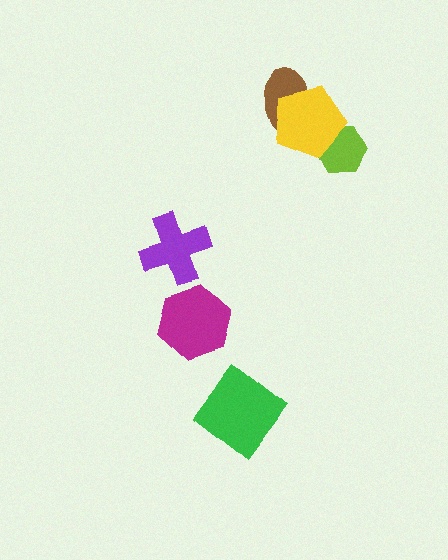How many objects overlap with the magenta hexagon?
0 objects overlap with the magenta hexagon.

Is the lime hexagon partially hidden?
Yes, it is partially covered by another shape.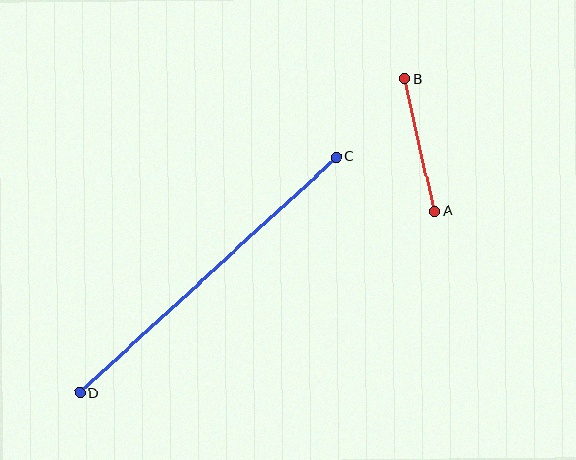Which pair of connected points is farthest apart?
Points C and D are farthest apart.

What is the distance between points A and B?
The distance is approximately 136 pixels.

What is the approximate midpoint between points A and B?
The midpoint is at approximately (419, 145) pixels.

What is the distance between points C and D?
The distance is approximately 349 pixels.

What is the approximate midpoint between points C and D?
The midpoint is at approximately (208, 275) pixels.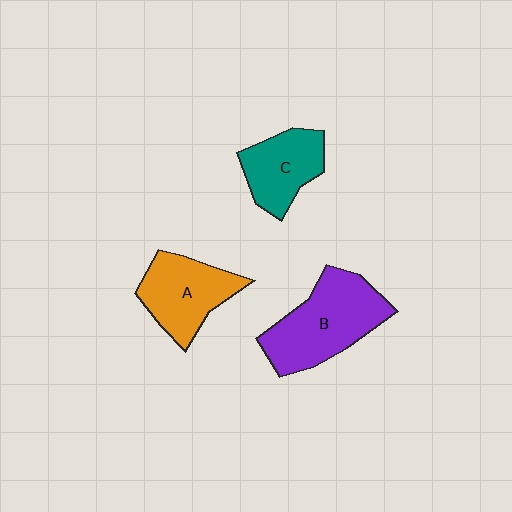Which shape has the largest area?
Shape B (purple).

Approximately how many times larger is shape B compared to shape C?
Approximately 1.5 times.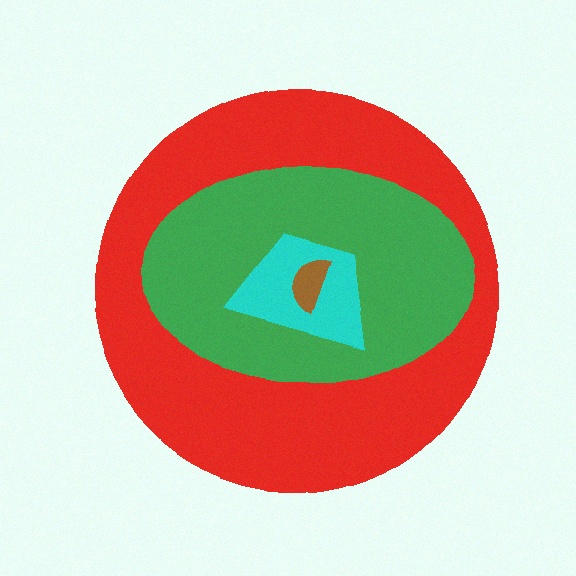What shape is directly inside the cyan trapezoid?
The brown semicircle.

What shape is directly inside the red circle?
The green ellipse.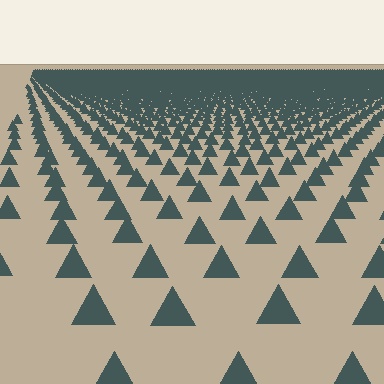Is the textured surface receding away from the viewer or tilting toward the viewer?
The surface is receding away from the viewer. Texture elements get smaller and denser toward the top.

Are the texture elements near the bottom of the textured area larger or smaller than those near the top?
Larger. Near the bottom, elements are closer to the viewer and appear at a bigger on-screen size.